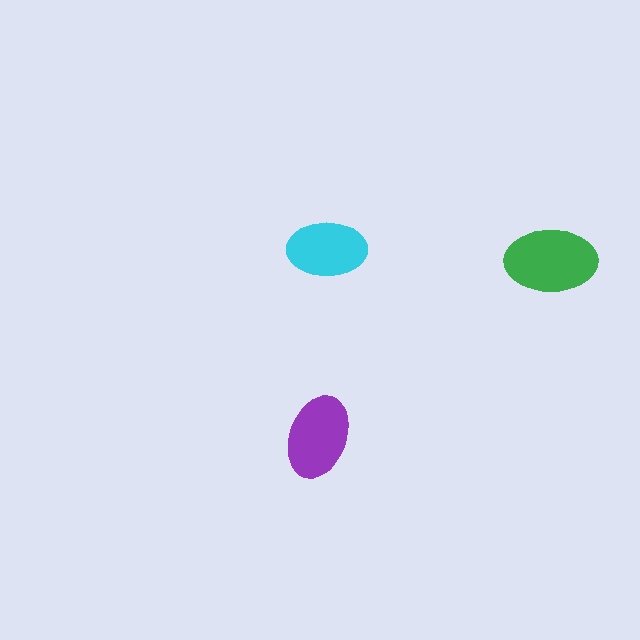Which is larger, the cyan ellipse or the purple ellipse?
The purple one.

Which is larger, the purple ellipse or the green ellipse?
The green one.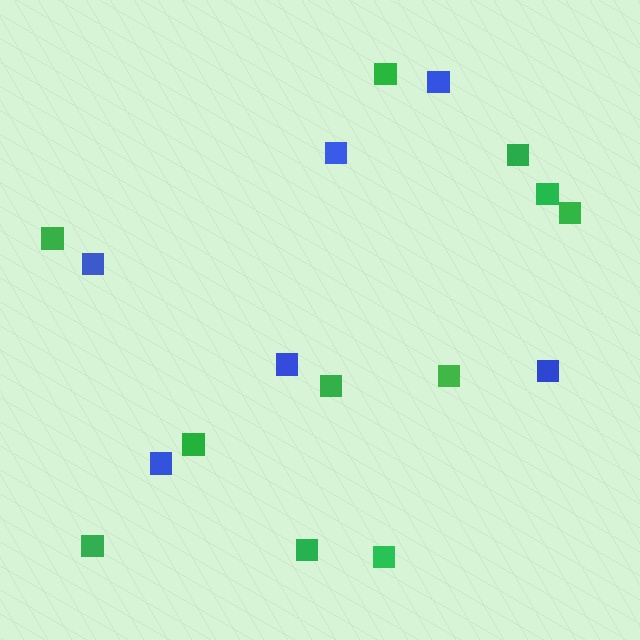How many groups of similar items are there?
There are 2 groups: one group of blue squares (6) and one group of green squares (11).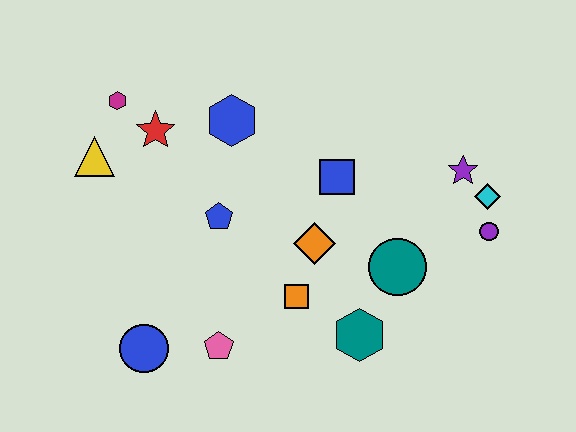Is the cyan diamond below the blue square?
Yes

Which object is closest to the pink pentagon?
The blue circle is closest to the pink pentagon.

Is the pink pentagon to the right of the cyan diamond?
No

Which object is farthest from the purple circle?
The yellow triangle is farthest from the purple circle.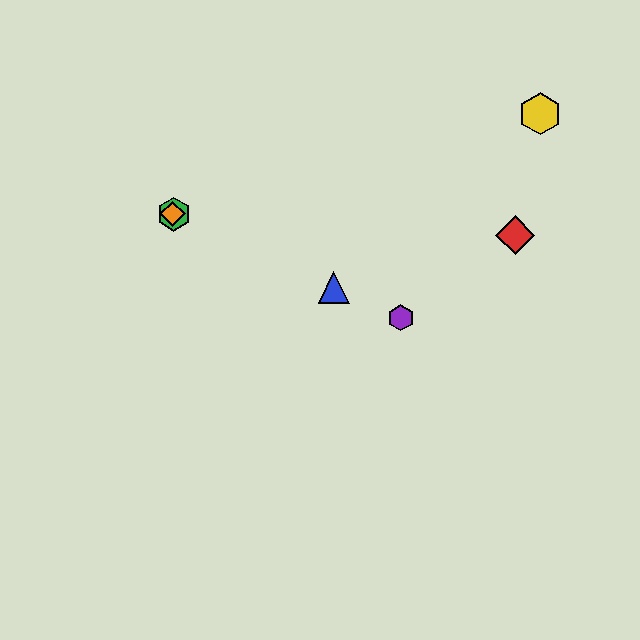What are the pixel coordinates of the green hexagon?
The green hexagon is at (174, 214).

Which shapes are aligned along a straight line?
The blue triangle, the green hexagon, the purple hexagon, the orange diamond are aligned along a straight line.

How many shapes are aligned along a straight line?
4 shapes (the blue triangle, the green hexagon, the purple hexagon, the orange diamond) are aligned along a straight line.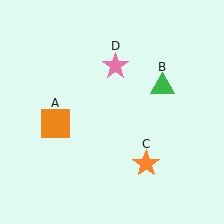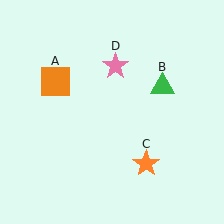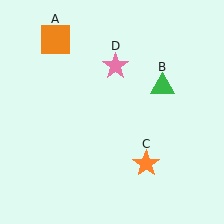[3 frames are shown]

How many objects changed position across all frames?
1 object changed position: orange square (object A).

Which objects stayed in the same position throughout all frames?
Green triangle (object B) and orange star (object C) and pink star (object D) remained stationary.